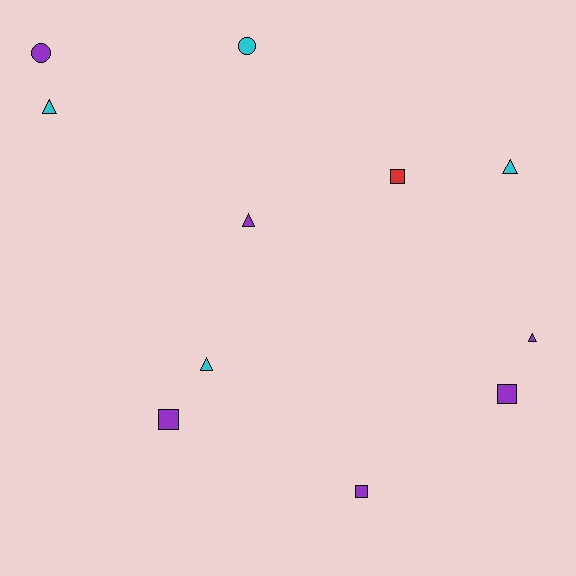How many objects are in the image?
There are 11 objects.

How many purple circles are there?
There is 1 purple circle.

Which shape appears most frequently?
Triangle, with 5 objects.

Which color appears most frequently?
Purple, with 6 objects.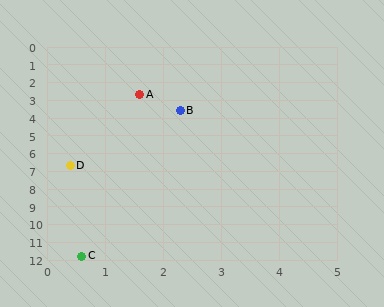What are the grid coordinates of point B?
Point B is at approximately (2.3, 3.6).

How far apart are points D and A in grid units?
Points D and A are about 4.2 grid units apart.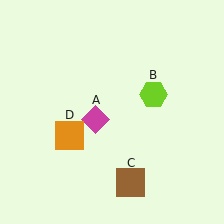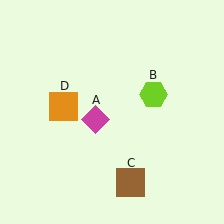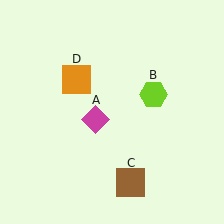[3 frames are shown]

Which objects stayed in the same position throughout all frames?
Magenta diamond (object A) and lime hexagon (object B) and brown square (object C) remained stationary.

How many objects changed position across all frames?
1 object changed position: orange square (object D).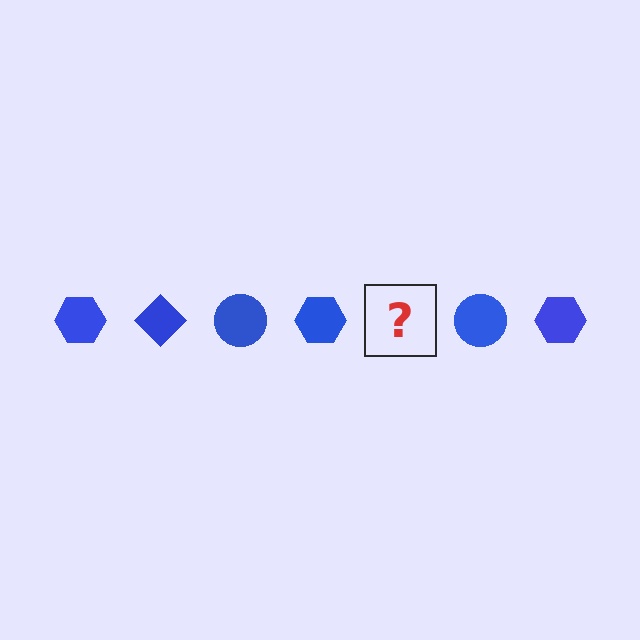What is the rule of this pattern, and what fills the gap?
The rule is that the pattern cycles through hexagon, diamond, circle shapes in blue. The gap should be filled with a blue diamond.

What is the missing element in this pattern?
The missing element is a blue diamond.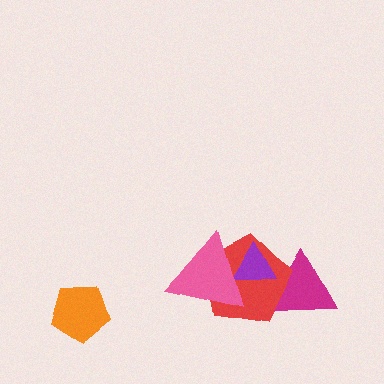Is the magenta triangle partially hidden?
Yes, it is partially covered by another shape.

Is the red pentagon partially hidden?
Yes, it is partially covered by another shape.